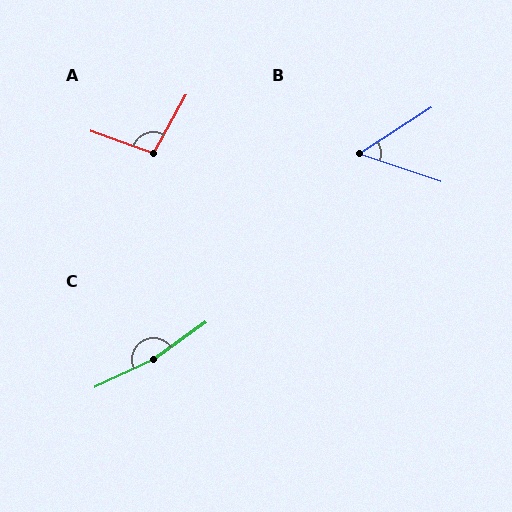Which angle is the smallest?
B, at approximately 51 degrees.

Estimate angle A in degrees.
Approximately 100 degrees.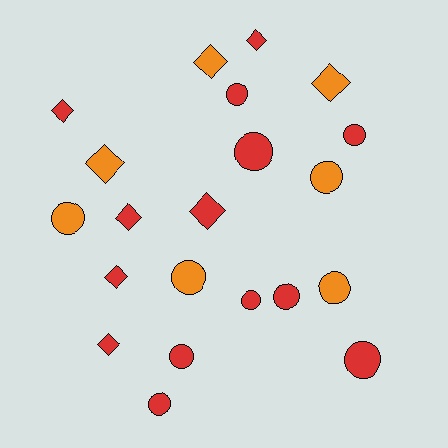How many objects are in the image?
There are 21 objects.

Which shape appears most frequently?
Circle, with 12 objects.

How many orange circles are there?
There are 4 orange circles.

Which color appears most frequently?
Red, with 14 objects.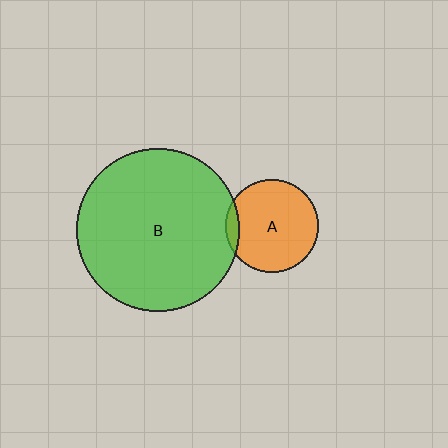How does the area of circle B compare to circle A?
Approximately 3.0 times.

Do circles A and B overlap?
Yes.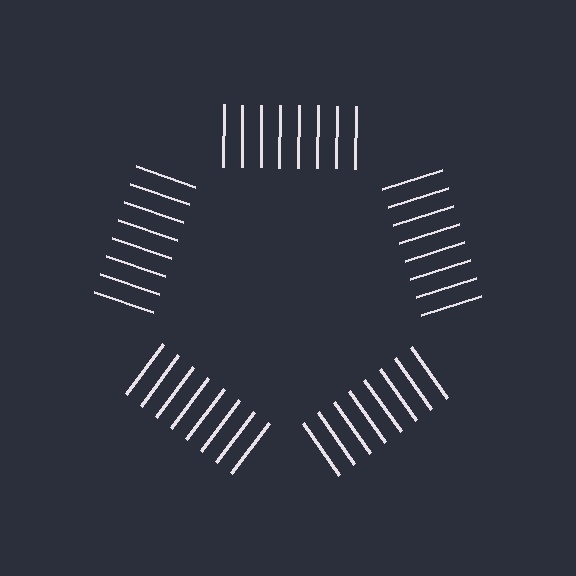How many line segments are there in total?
40 — 8 along each of the 5 edges.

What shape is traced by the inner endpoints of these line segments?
An illusory pentagon — the line segments terminate on its edges but no continuous stroke is drawn.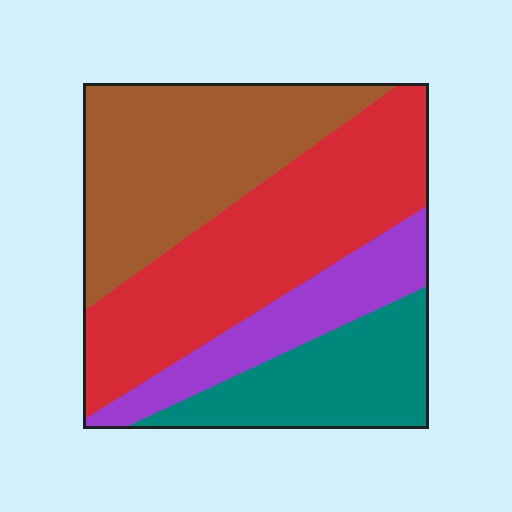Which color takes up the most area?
Red, at roughly 35%.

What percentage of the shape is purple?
Purple covers 15% of the shape.